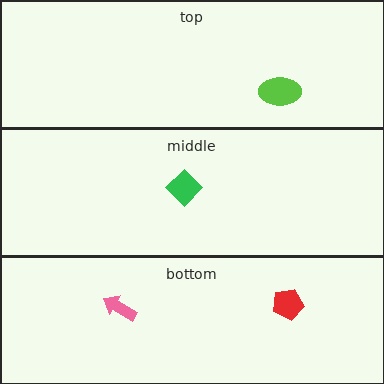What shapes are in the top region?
The lime ellipse.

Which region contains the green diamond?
The middle region.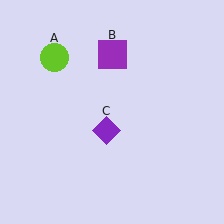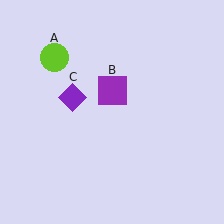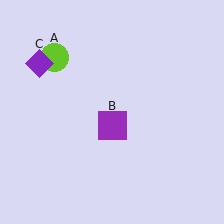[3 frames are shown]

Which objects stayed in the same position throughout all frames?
Lime circle (object A) remained stationary.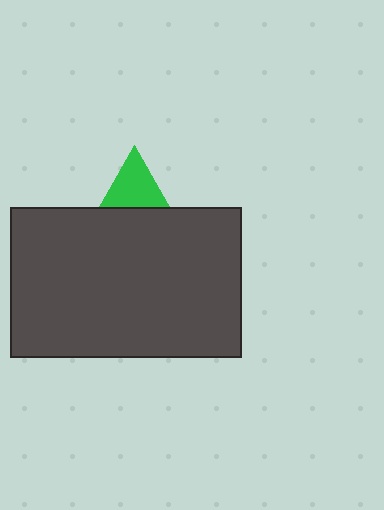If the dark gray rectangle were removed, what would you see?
You would see the complete green triangle.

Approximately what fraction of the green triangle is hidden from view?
Roughly 68% of the green triangle is hidden behind the dark gray rectangle.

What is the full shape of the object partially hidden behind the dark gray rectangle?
The partially hidden object is a green triangle.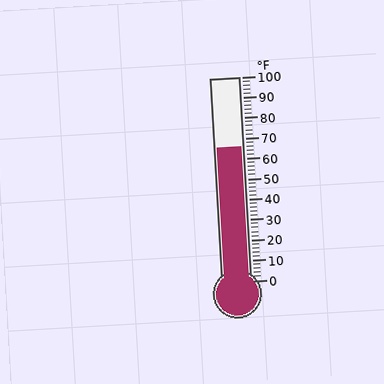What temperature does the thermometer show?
The thermometer shows approximately 66°F.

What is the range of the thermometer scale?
The thermometer scale ranges from 0°F to 100°F.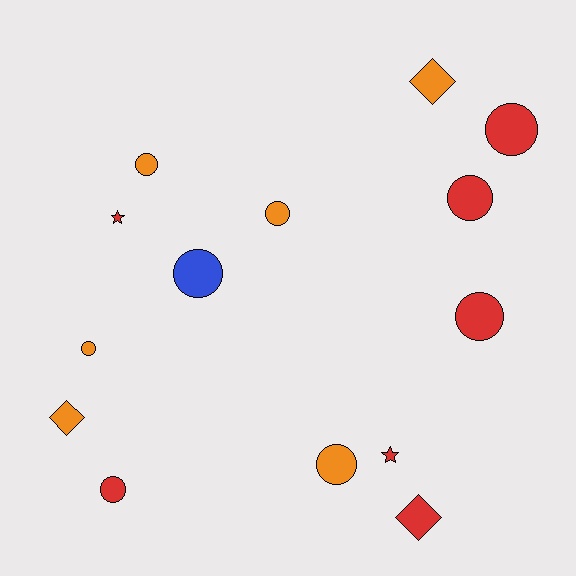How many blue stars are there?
There are no blue stars.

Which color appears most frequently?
Red, with 7 objects.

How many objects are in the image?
There are 14 objects.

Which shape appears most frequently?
Circle, with 9 objects.